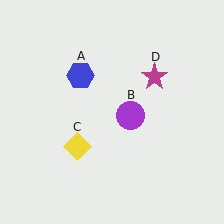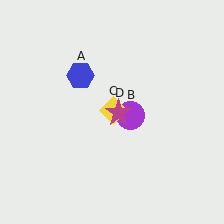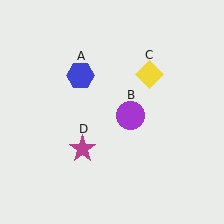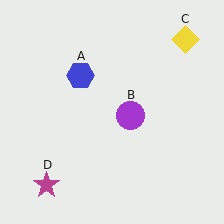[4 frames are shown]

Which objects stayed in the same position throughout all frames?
Blue hexagon (object A) and purple circle (object B) remained stationary.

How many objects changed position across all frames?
2 objects changed position: yellow diamond (object C), magenta star (object D).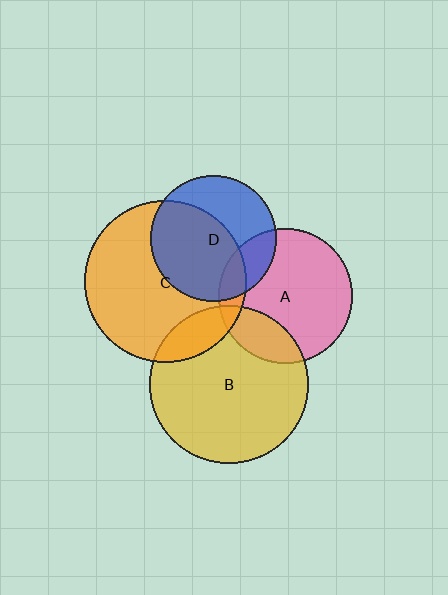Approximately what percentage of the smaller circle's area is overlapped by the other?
Approximately 55%.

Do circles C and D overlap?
Yes.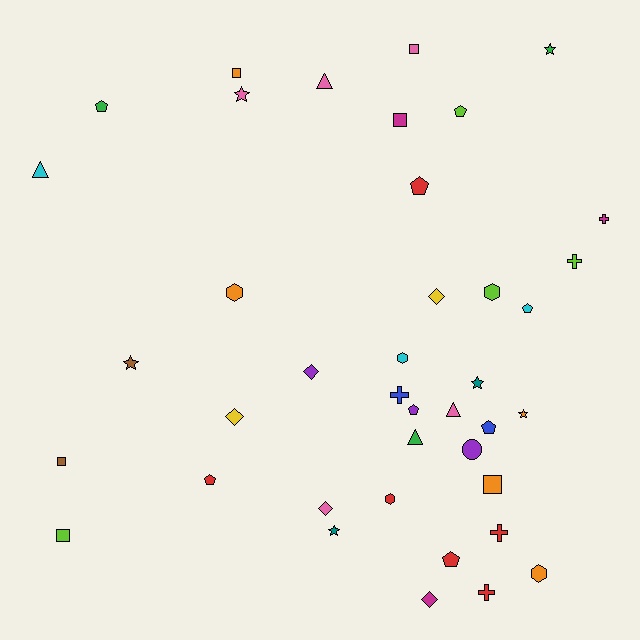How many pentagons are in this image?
There are 8 pentagons.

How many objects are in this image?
There are 40 objects.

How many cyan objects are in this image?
There are 3 cyan objects.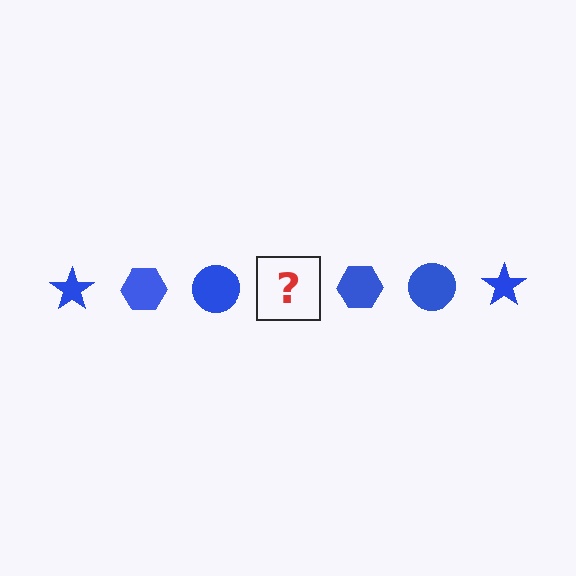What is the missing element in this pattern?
The missing element is a blue star.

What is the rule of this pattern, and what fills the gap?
The rule is that the pattern cycles through star, hexagon, circle shapes in blue. The gap should be filled with a blue star.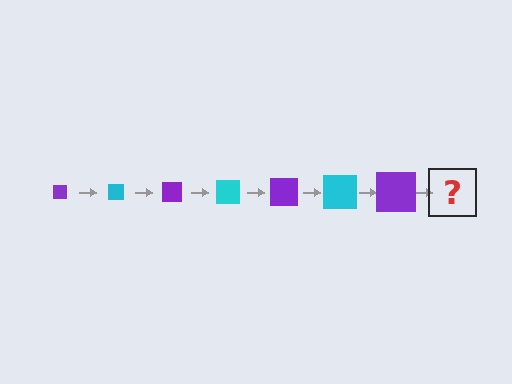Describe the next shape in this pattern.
It should be a cyan square, larger than the previous one.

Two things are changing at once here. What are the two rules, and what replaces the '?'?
The two rules are that the square grows larger each step and the color cycles through purple and cyan. The '?' should be a cyan square, larger than the previous one.